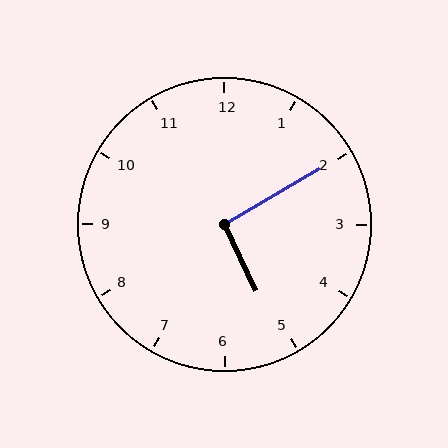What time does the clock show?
5:10.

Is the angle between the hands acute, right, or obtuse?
It is right.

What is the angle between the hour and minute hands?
Approximately 95 degrees.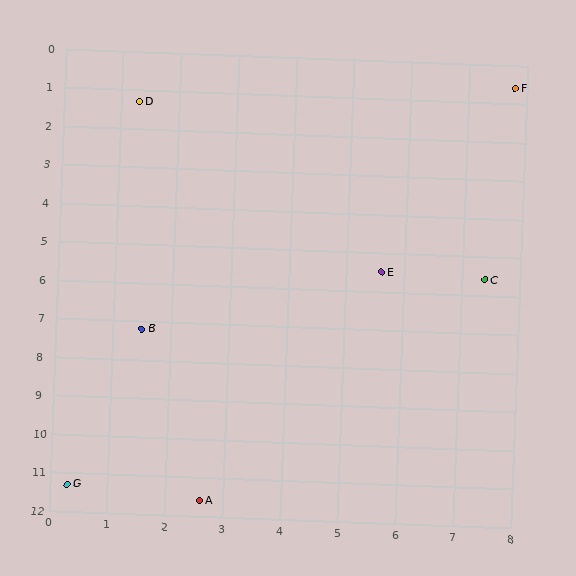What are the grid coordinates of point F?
Point F is at approximately (7.8, 0.6).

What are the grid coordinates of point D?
Point D is at approximately (1.3, 1.3).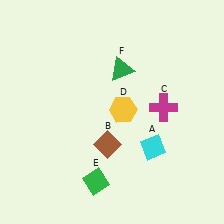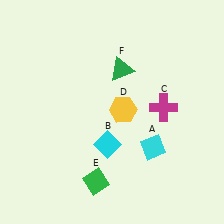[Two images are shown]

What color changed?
The diamond (B) changed from brown in Image 1 to cyan in Image 2.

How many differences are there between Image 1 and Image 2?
There is 1 difference between the two images.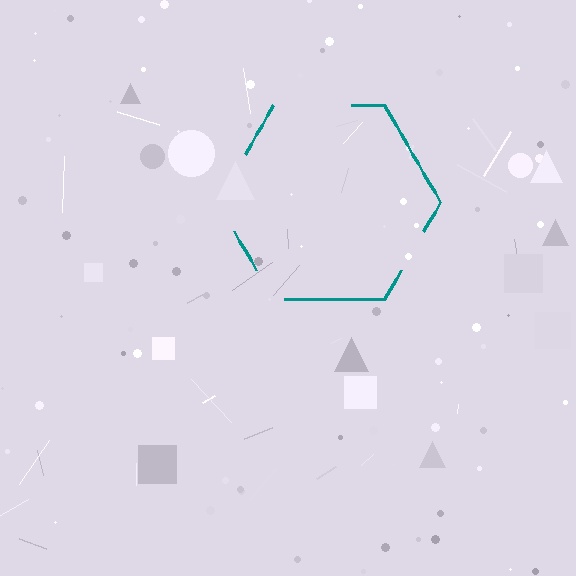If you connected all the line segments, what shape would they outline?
They would outline a hexagon.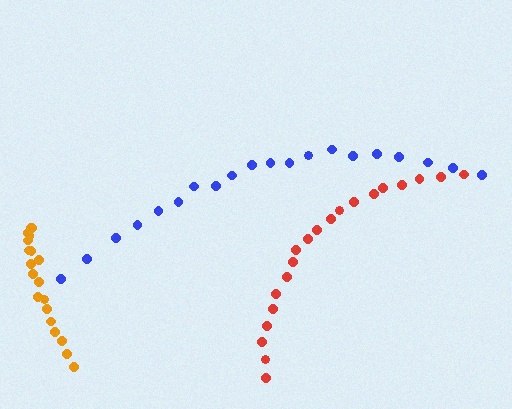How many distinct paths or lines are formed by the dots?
There are 3 distinct paths.